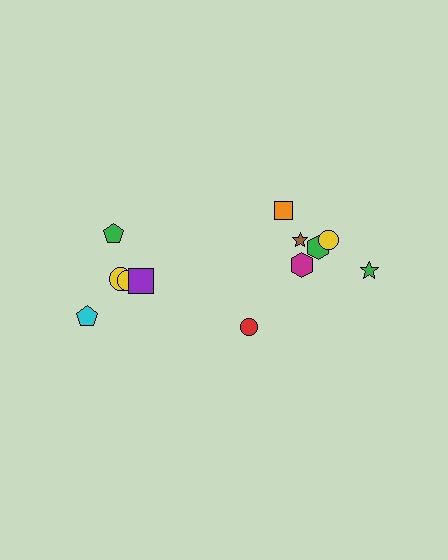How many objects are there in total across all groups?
There are 12 objects.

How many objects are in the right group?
There are 7 objects.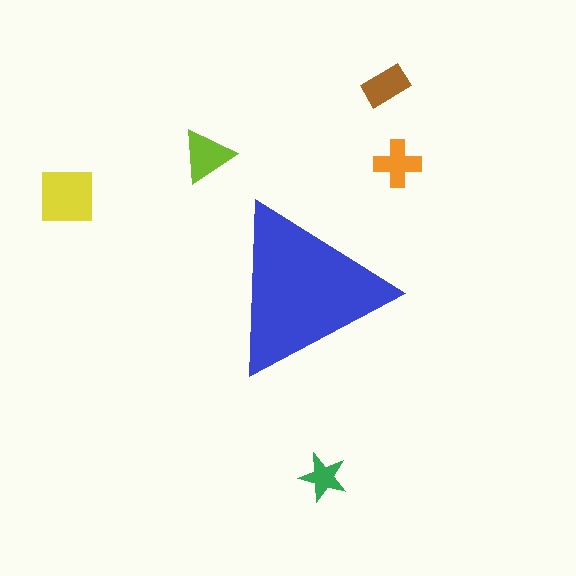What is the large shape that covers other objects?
A blue triangle.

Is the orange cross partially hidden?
No, the orange cross is fully visible.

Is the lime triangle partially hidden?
No, the lime triangle is fully visible.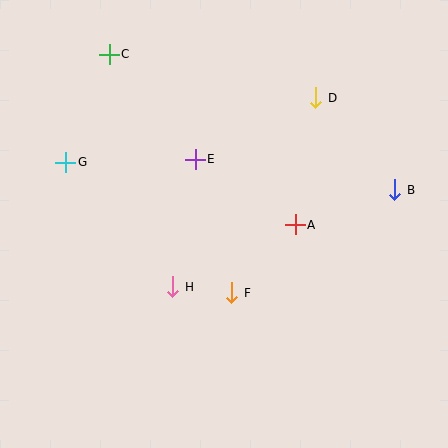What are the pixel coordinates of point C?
Point C is at (109, 55).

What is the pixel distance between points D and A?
The distance between D and A is 129 pixels.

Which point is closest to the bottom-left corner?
Point H is closest to the bottom-left corner.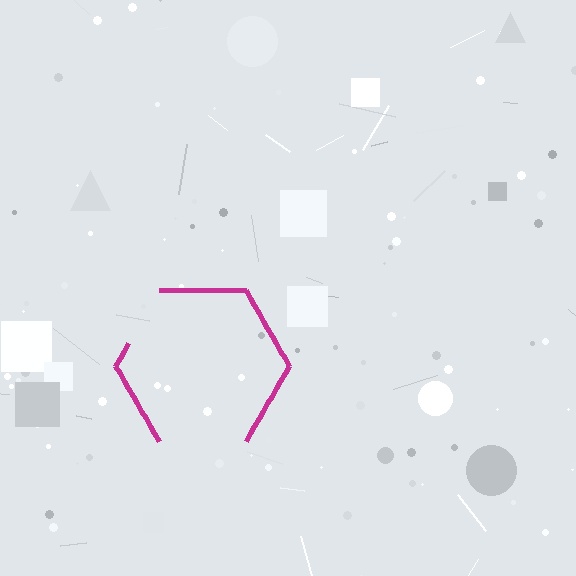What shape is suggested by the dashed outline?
The dashed outline suggests a hexagon.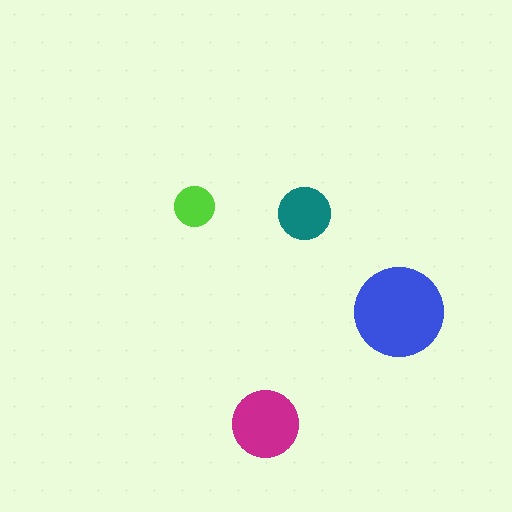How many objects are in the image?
There are 4 objects in the image.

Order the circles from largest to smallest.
the blue one, the magenta one, the teal one, the lime one.